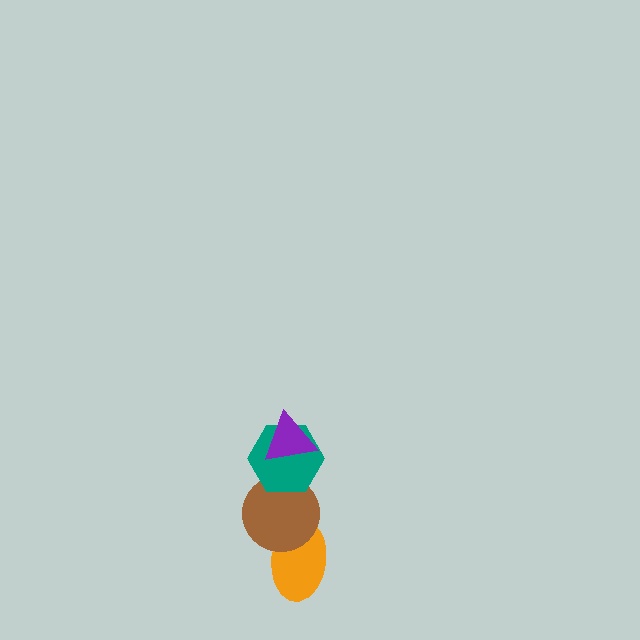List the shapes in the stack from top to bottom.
From top to bottom: the purple triangle, the teal hexagon, the brown circle, the orange ellipse.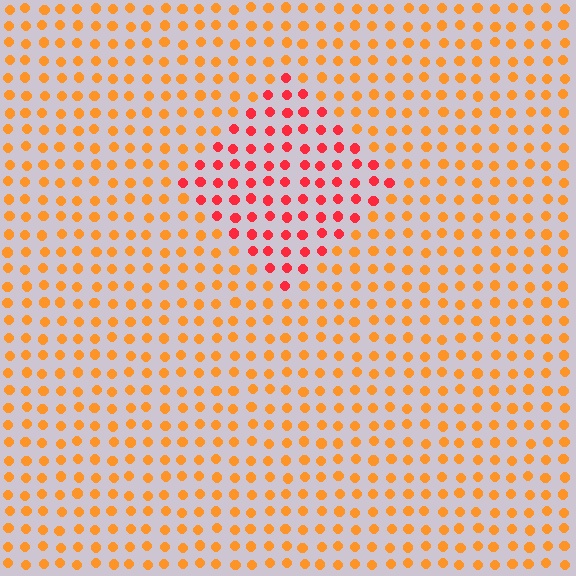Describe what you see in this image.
The image is filled with small orange elements in a uniform arrangement. A diamond-shaped region is visible where the elements are tinted to a slightly different hue, forming a subtle color boundary.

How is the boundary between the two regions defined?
The boundary is defined purely by a slight shift in hue (about 37 degrees). Spacing, size, and orientation are identical on both sides.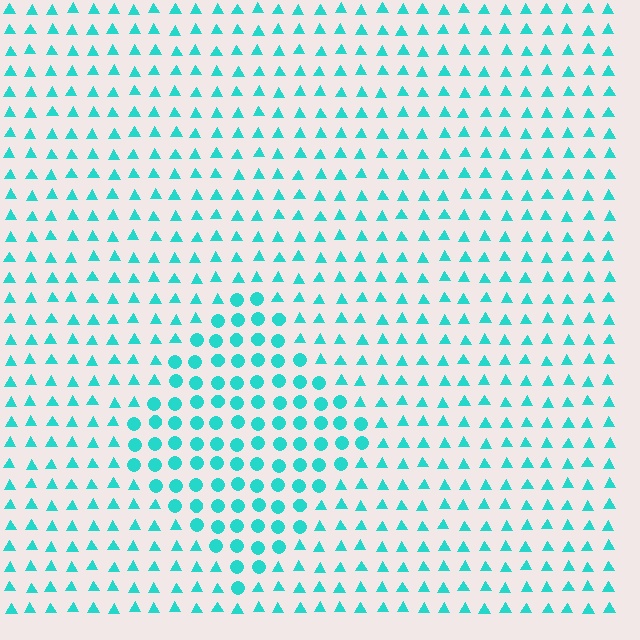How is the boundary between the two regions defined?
The boundary is defined by a change in element shape: circles inside vs. triangles outside. All elements share the same color and spacing.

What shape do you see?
I see a diamond.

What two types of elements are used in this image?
The image uses circles inside the diamond region and triangles outside it.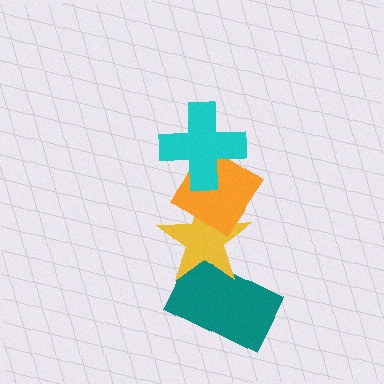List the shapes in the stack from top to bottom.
From top to bottom: the cyan cross, the orange diamond, the yellow star, the teal rectangle.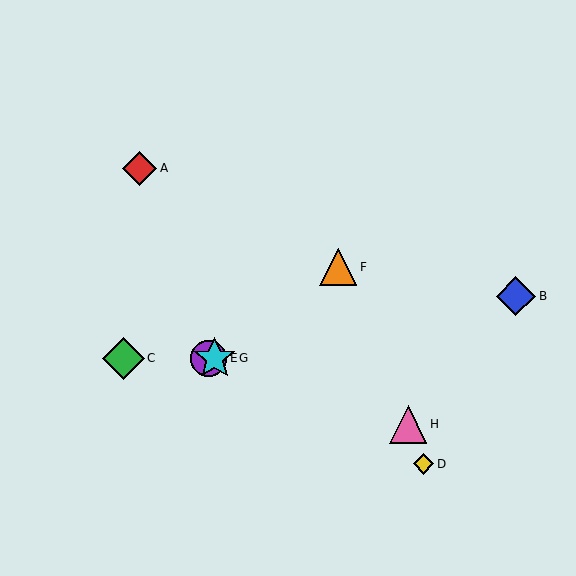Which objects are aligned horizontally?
Objects C, E, G are aligned horizontally.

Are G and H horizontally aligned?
No, G is at y≈358 and H is at y≈424.